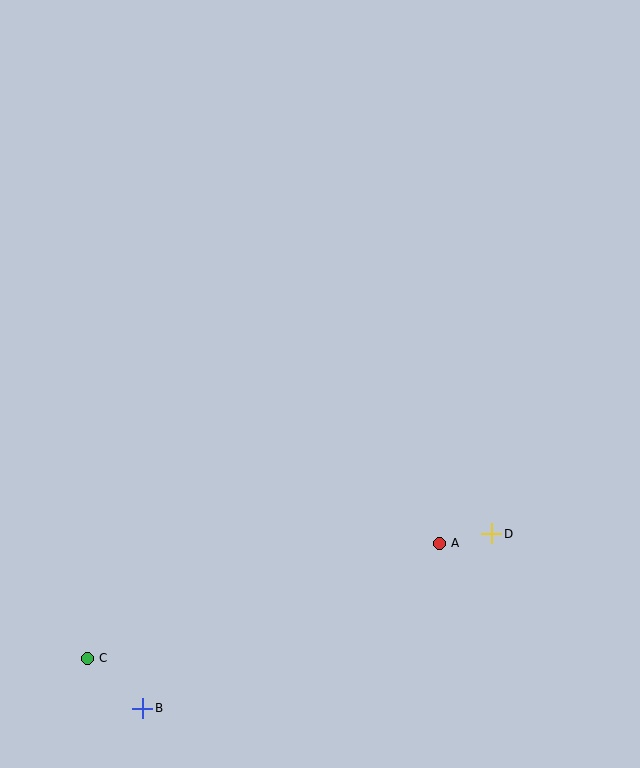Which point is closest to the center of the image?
Point A at (439, 543) is closest to the center.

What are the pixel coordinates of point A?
Point A is at (439, 543).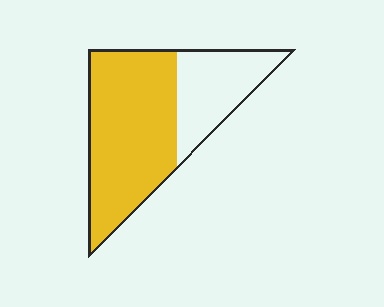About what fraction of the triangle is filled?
About two thirds (2/3).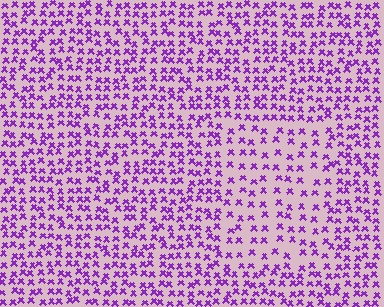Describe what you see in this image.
The image contains small purple elements arranged at two different densities. A rectangle-shaped region is visible where the elements are less densely packed than the surrounding area.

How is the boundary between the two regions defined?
The boundary is defined by a change in element density (approximately 1.8x ratio). All elements are the same color, size, and shape.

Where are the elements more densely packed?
The elements are more densely packed outside the rectangle boundary.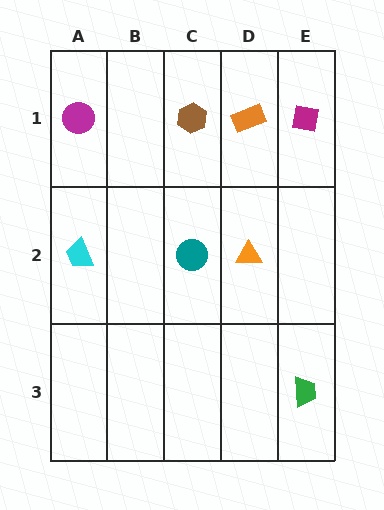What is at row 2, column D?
An orange triangle.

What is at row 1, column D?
An orange rectangle.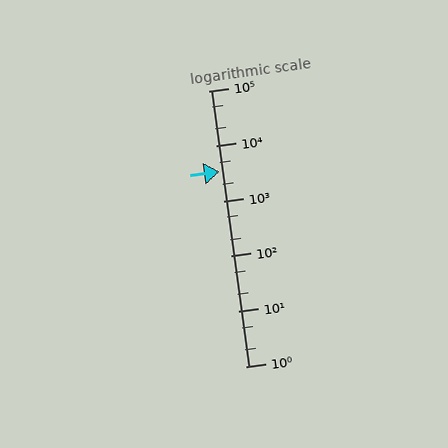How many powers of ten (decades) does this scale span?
The scale spans 5 decades, from 1 to 100000.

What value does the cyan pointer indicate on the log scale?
The pointer indicates approximately 3400.